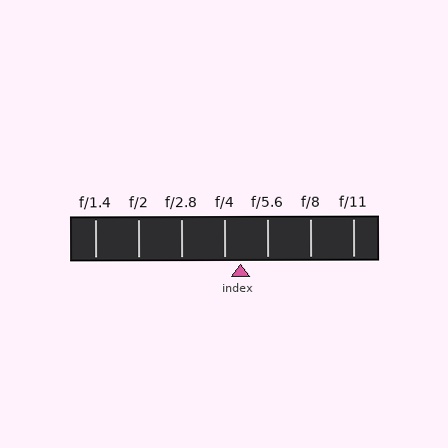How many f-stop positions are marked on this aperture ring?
There are 7 f-stop positions marked.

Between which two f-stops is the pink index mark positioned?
The index mark is between f/4 and f/5.6.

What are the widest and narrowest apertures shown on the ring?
The widest aperture shown is f/1.4 and the narrowest is f/11.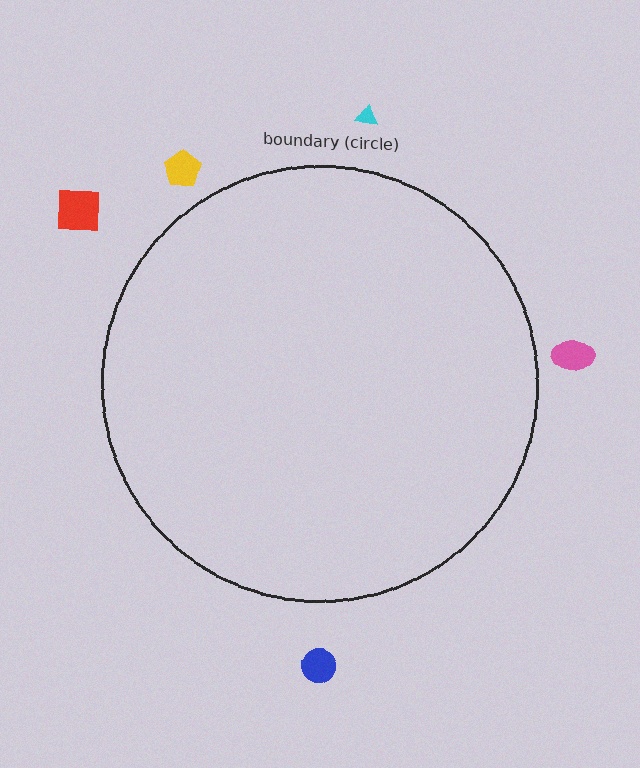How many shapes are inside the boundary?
0 inside, 5 outside.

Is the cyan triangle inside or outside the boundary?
Outside.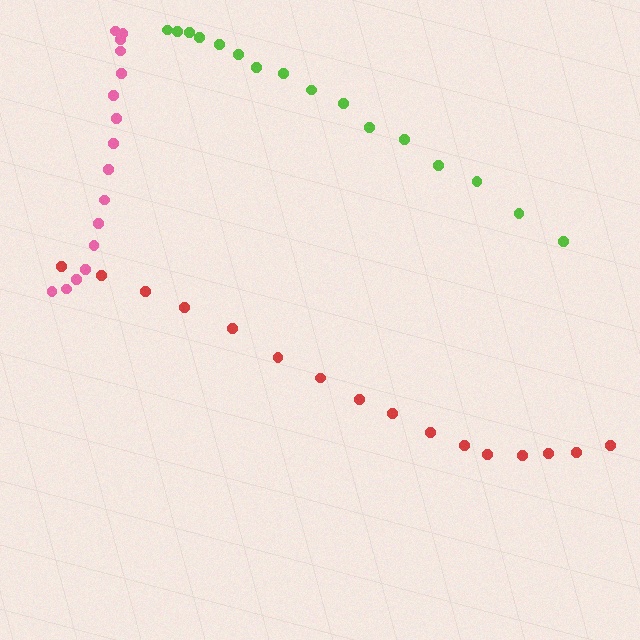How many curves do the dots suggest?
There are 3 distinct paths.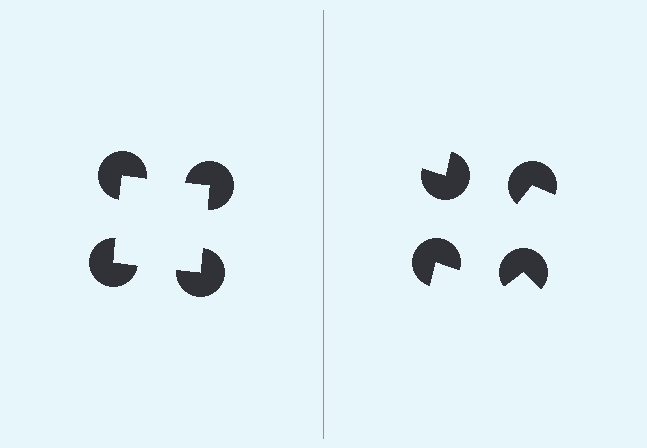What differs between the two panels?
The pac-man discs are positioned identically on both sides; only the wedge orientations differ. On the left they align to a square; on the right they are misaligned.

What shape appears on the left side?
An illusory square.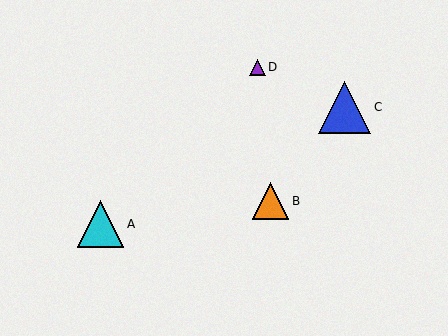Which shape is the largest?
The blue triangle (labeled C) is the largest.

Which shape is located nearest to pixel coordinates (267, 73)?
The purple triangle (labeled D) at (257, 67) is nearest to that location.